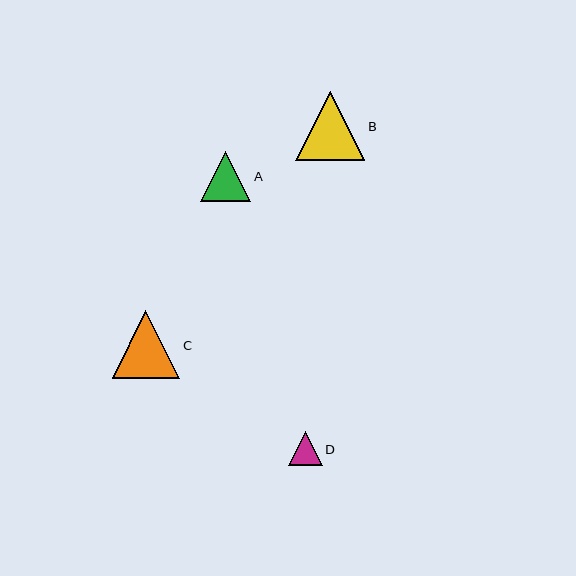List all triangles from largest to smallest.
From largest to smallest: B, C, A, D.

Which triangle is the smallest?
Triangle D is the smallest with a size of approximately 34 pixels.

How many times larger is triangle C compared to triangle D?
Triangle C is approximately 2.0 times the size of triangle D.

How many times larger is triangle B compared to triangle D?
Triangle B is approximately 2.0 times the size of triangle D.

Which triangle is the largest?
Triangle B is the largest with a size of approximately 69 pixels.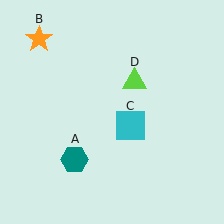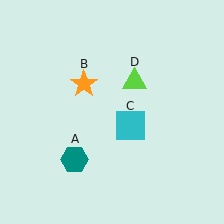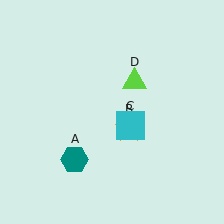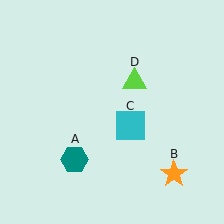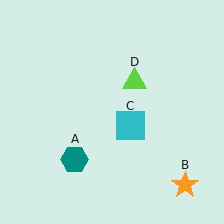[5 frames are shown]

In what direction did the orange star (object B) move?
The orange star (object B) moved down and to the right.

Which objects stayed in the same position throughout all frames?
Teal hexagon (object A) and cyan square (object C) and lime triangle (object D) remained stationary.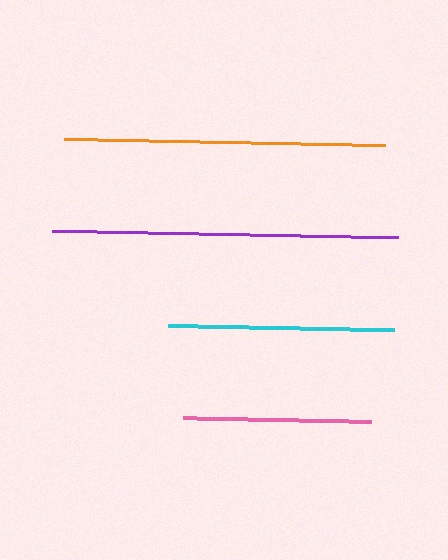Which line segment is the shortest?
The pink line is the shortest at approximately 188 pixels.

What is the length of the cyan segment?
The cyan segment is approximately 225 pixels long.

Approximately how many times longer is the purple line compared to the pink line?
The purple line is approximately 1.8 times the length of the pink line.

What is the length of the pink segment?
The pink segment is approximately 188 pixels long.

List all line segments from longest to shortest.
From longest to shortest: purple, orange, cyan, pink.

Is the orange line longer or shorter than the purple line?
The purple line is longer than the orange line.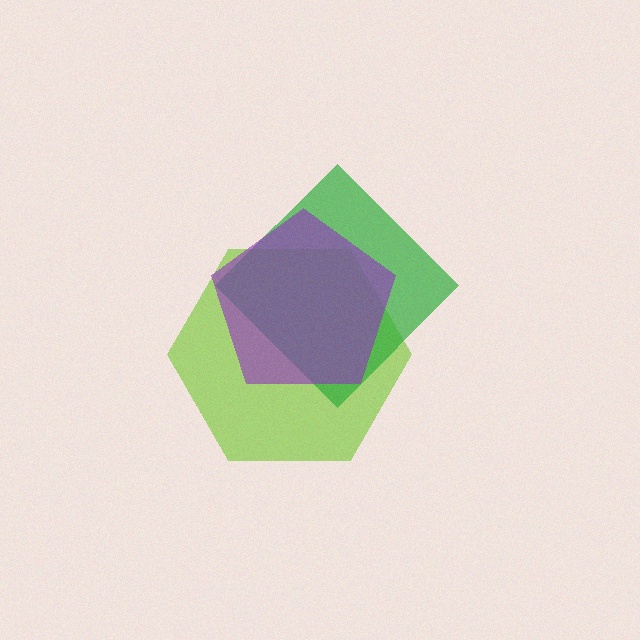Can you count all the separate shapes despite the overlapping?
Yes, there are 3 separate shapes.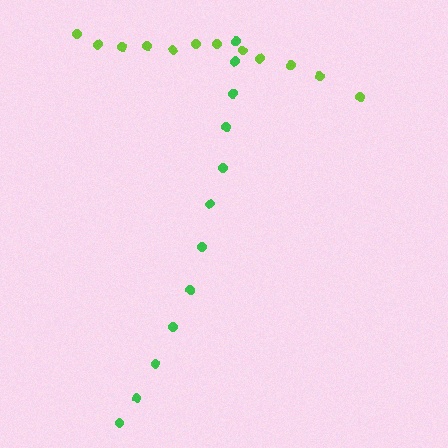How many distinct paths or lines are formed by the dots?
There are 2 distinct paths.